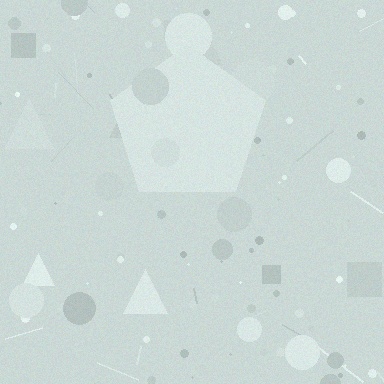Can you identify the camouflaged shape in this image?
The camouflaged shape is a pentagon.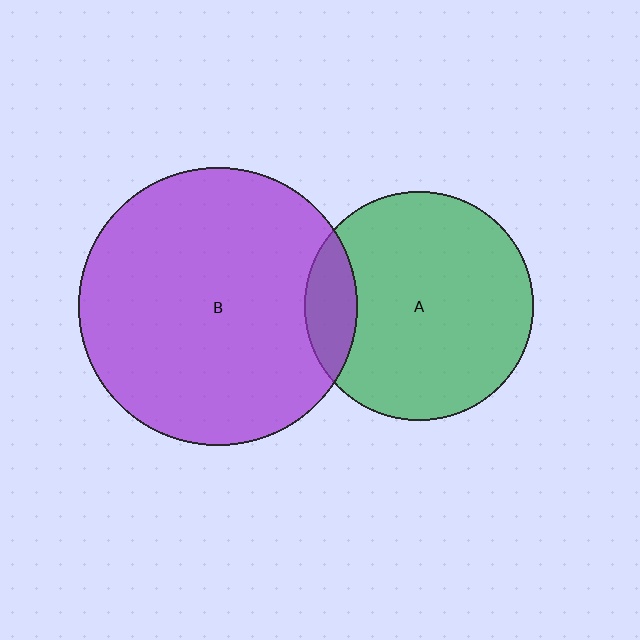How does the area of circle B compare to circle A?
Approximately 1.5 times.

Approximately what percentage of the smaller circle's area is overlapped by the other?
Approximately 15%.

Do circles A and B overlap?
Yes.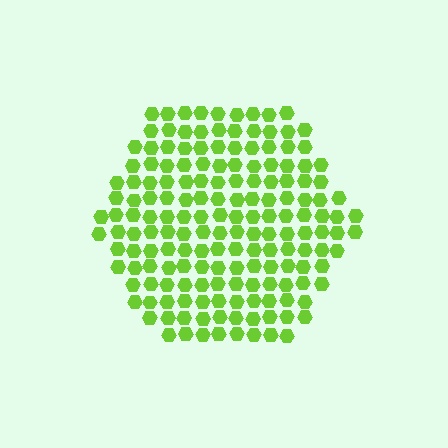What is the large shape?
The large shape is a hexagon.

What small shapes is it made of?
It is made of small hexagons.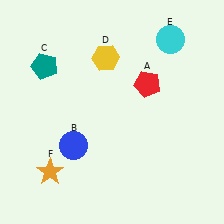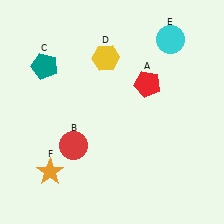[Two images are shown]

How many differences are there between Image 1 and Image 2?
There is 1 difference between the two images.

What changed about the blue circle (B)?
In Image 1, B is blue. In Image 2, it changed to red.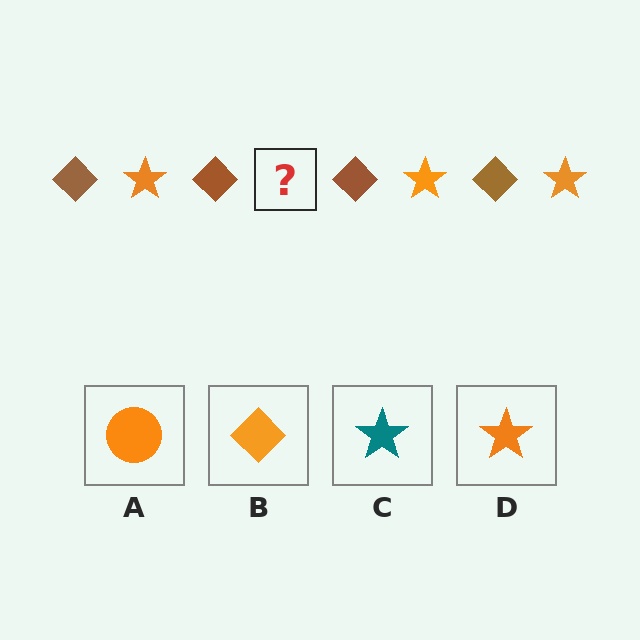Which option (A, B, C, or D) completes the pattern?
D.